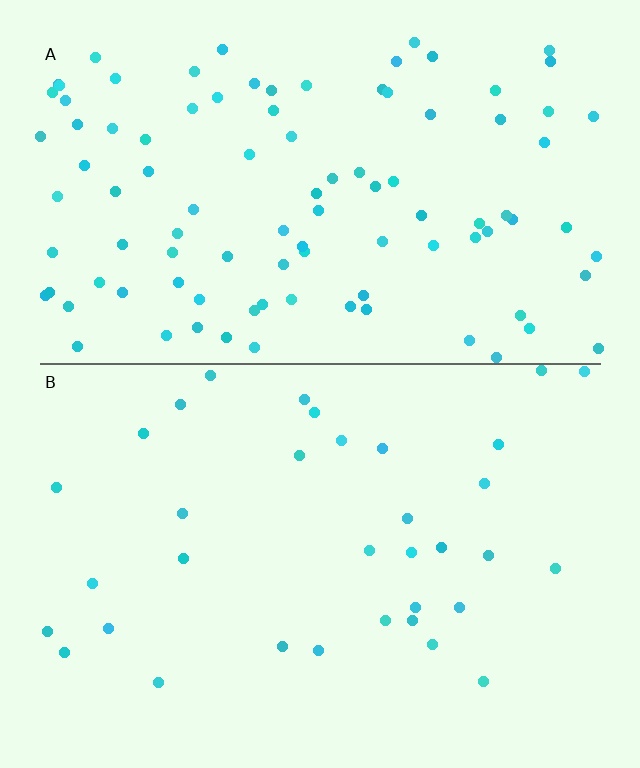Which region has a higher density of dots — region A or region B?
A (the top).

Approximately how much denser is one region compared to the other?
Approximately 2.9× — region A over region B.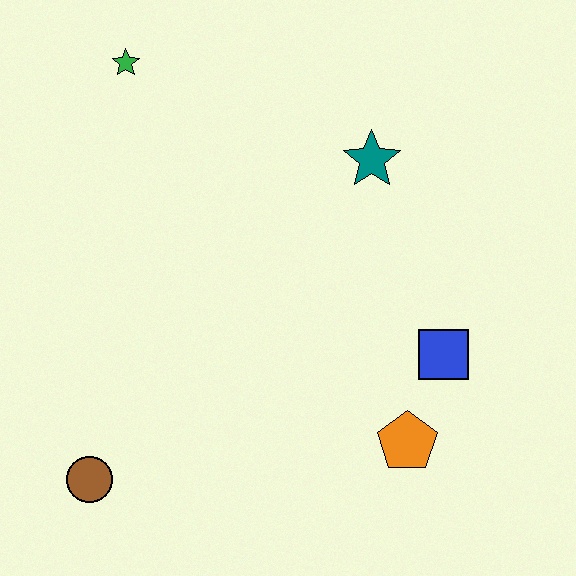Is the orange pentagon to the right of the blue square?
No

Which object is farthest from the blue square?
The green star is farthest from the blue square.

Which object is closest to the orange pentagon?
The blue square is closest to the orange pentagon.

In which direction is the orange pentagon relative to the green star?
The orange pentagon is below the green star.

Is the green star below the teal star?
No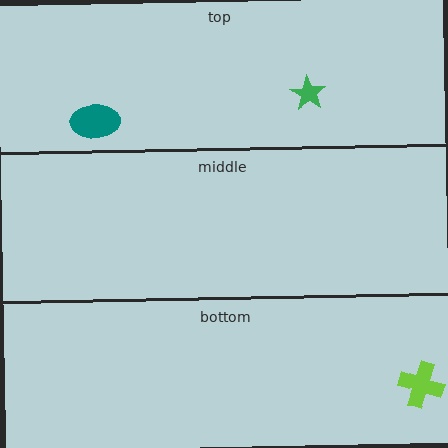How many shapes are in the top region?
2.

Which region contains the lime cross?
The bottom region.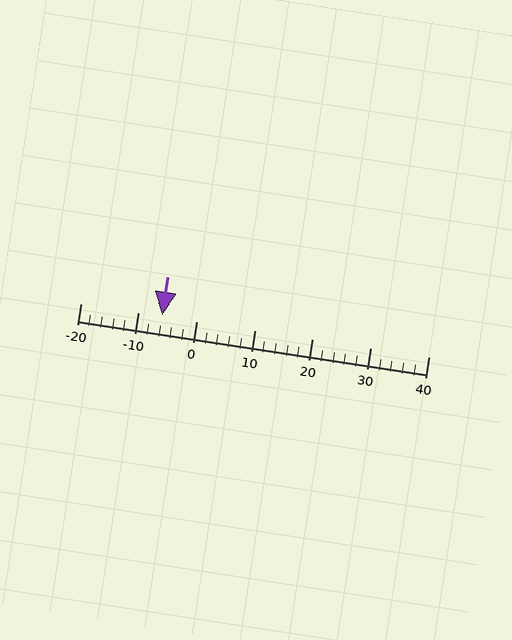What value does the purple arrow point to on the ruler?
The purple arrow points to approximately -6.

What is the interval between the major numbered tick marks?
The major tick marks are spaced 10 units apart.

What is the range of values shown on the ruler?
The ruler shows values from -20 to 40.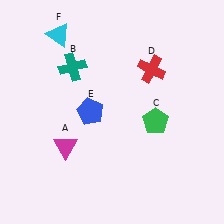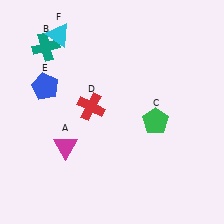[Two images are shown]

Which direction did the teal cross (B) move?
The teal cross (B) moved left.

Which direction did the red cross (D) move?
The red cross (D) moved left.